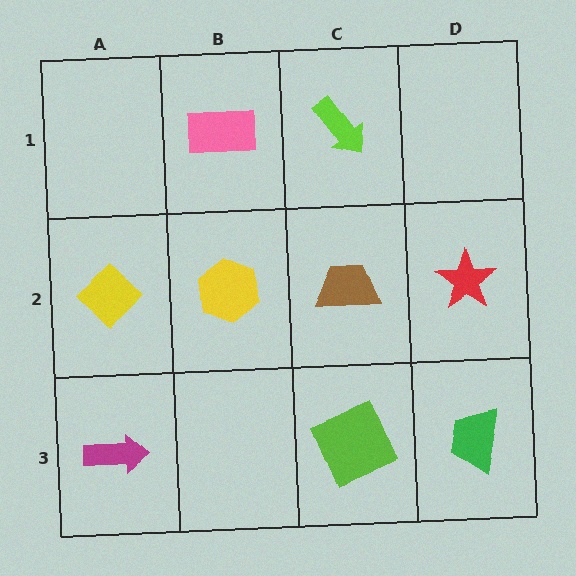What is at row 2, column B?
A yellow hexagon.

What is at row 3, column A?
A magenta arrow.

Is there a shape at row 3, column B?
No, that cell is empty.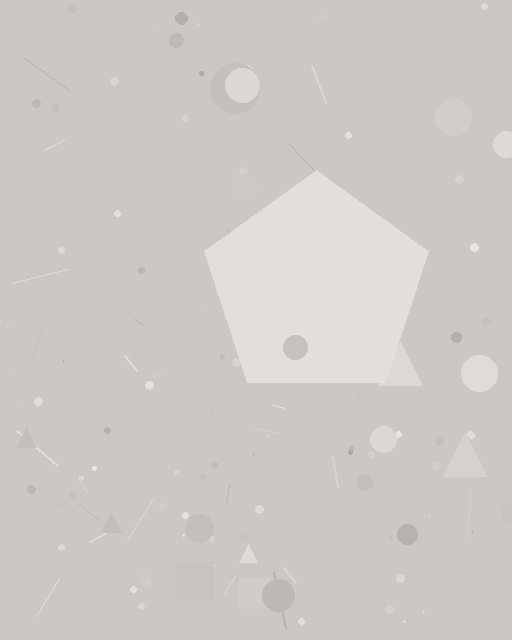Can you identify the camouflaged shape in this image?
The camouflaged shape is a pentagon.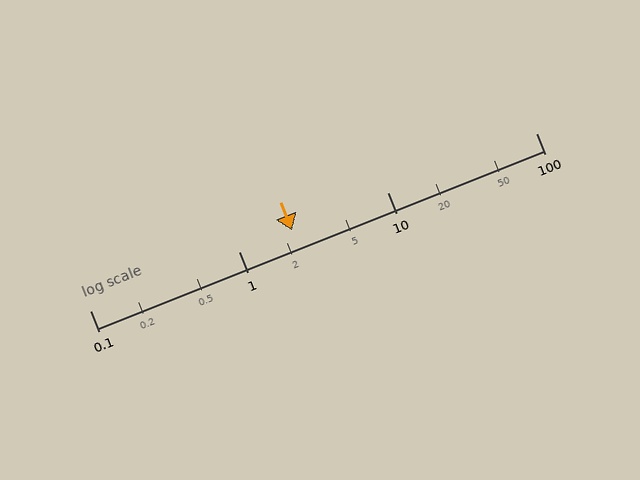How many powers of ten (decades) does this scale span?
The scale spans 3 decades, from 0.1 to 100.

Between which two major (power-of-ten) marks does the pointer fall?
The pointer is between 1 and 10.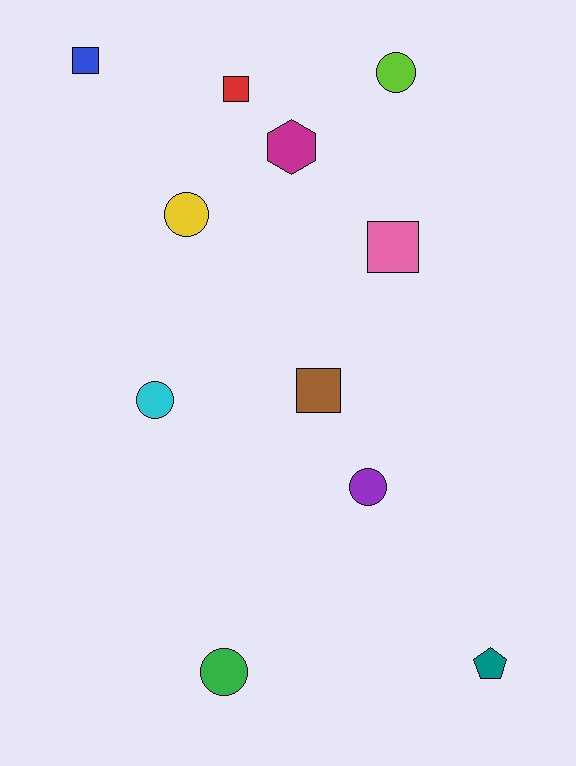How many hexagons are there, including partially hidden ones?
There is 1 hexagon.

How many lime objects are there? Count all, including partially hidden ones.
There is 1 lime object.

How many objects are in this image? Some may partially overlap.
There are 11 objects.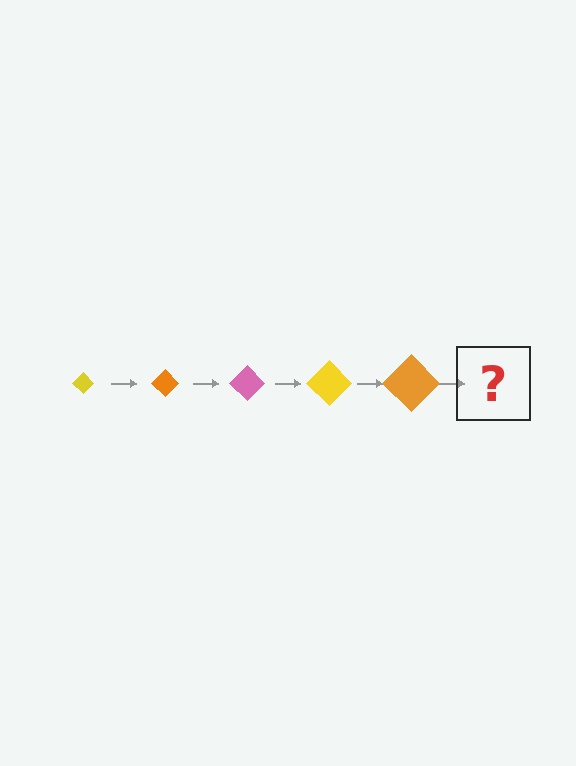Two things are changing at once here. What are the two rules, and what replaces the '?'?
The two rules are that the diamond grows larger each step and the color cycles through yellow, orange, and pink. The '?' should be a pink diamond, larger than the previous one.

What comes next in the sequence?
The next element should be a pink diamond, larger than the previous one.